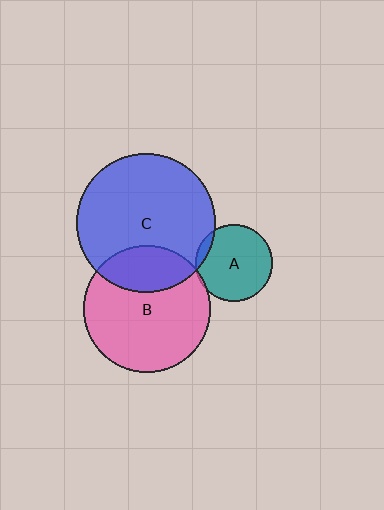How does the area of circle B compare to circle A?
Approximately 2.7 times.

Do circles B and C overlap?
Yes.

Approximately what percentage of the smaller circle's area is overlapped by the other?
Approximately 25%.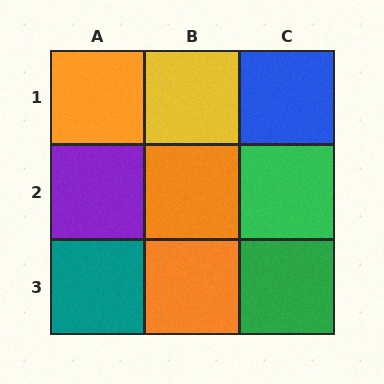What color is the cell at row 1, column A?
Orange.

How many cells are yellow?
1 cell is yellow.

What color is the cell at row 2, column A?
Purple.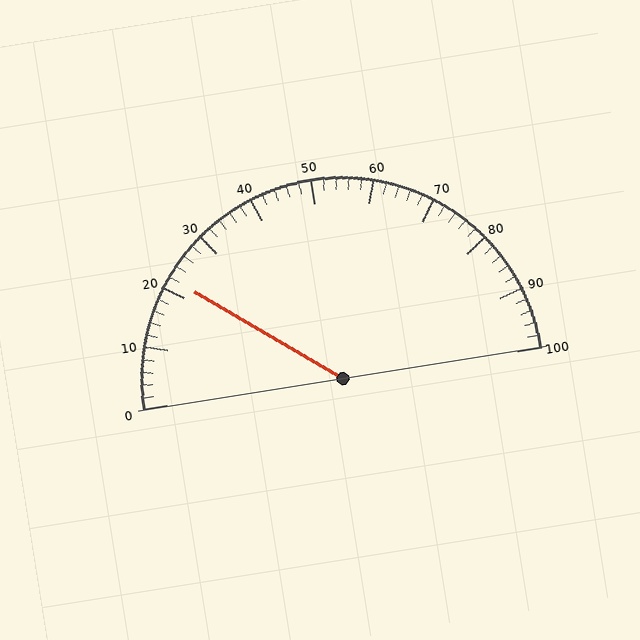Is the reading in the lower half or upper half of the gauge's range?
The reading is in the lower half of the range (0 to 100).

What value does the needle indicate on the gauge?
The needle indicates approximately 22.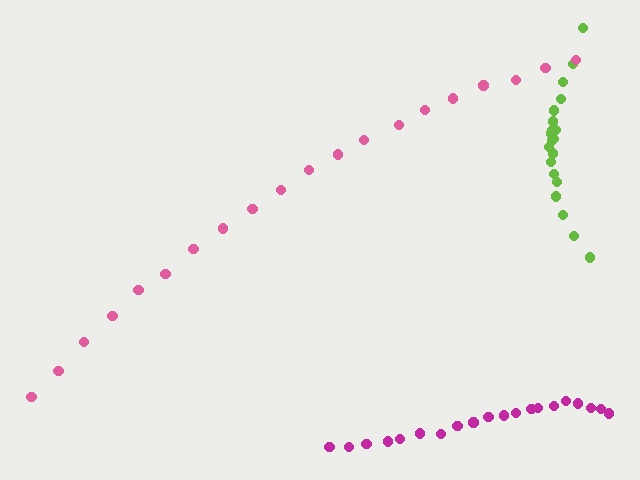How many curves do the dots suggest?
There are 3 distinct paths.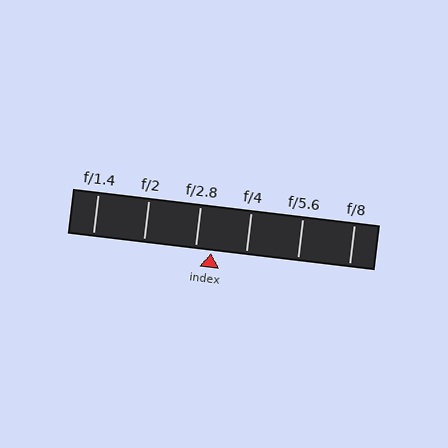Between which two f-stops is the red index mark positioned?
The index mark is between f/2.8 and f/4.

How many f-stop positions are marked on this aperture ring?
There are 6 f-stop positions marked.